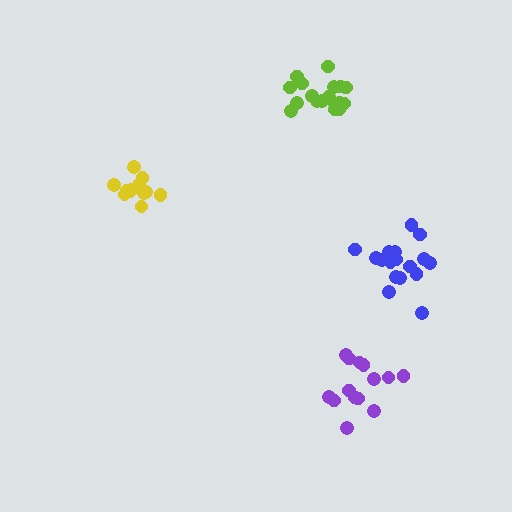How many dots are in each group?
Group 1: 12 dots, Group 2: 18 dots, Group 3: 17 dots, Group 4: 14 dots (61 total).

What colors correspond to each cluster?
The clusters are colored: yellow, lime, blue, purple.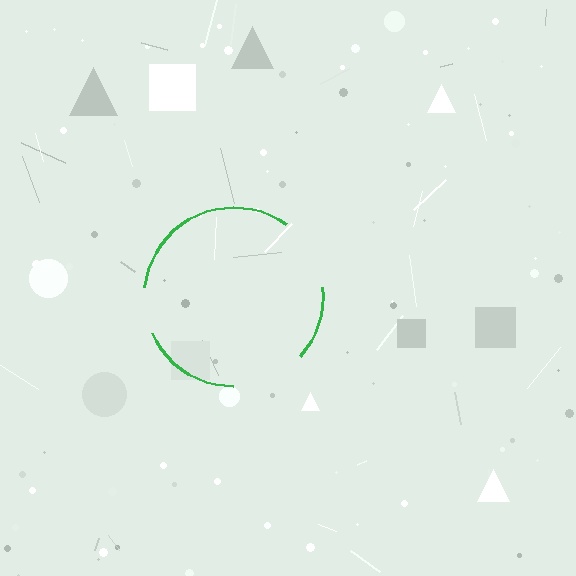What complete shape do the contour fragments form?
The contour fragments form a circle.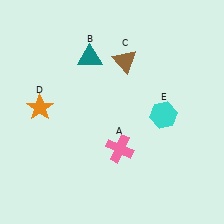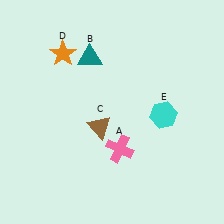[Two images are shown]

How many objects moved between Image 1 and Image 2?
2 objects moved between the two images.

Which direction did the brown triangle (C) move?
The brown triangle (C) moved down.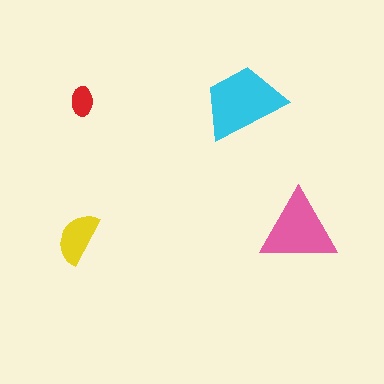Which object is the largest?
The cyan trapezoid.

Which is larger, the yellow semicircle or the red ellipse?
The yellow semicircle.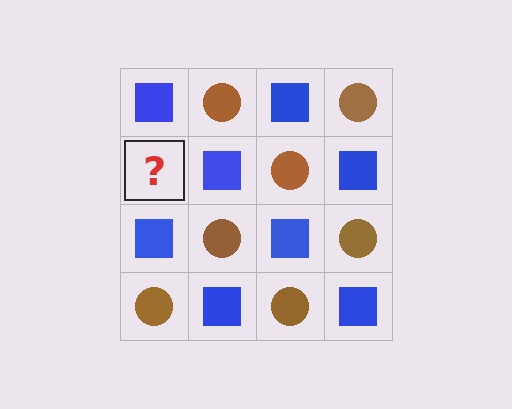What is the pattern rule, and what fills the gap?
The rule is that it alternates blue square and brown circle in a checkerboard pattern. The gap should be filled with a brown circle.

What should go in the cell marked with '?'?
The missing cell should contain a brown circle.